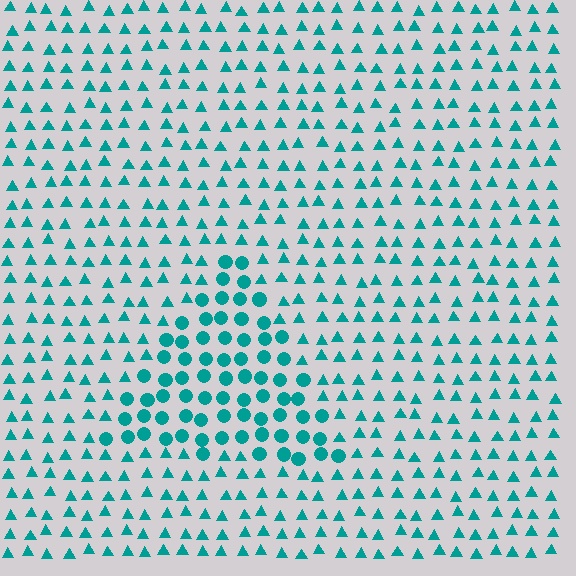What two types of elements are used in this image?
The image uses circles inside the triangle region and triangles outside it.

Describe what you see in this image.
The image is filled with small teal elements arranged in a uniform grid. A triangle-shaped region contains circles, while the surrounding area contains triangles. The boundary is defined purely by the change in element shape.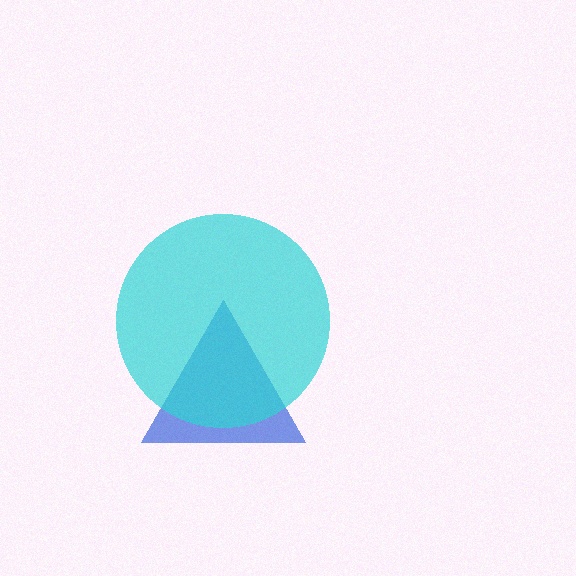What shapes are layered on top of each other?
The layered shapes are: a blue triangle, a cyan circle.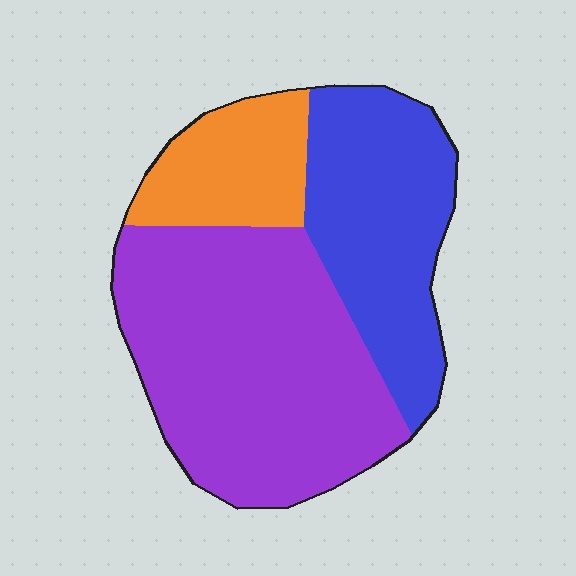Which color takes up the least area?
Orange, at roughly 15%.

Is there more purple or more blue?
Purple.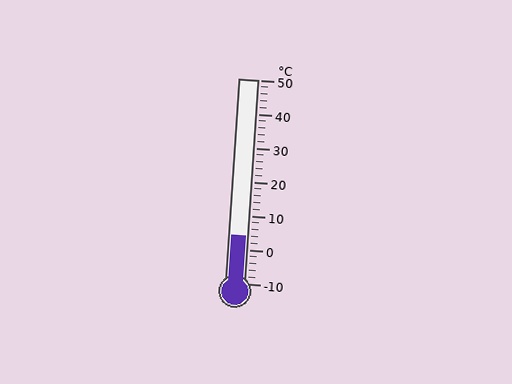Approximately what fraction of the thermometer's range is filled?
The thermometer is filled to approximately 25% of its range.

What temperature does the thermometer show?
The thermometer shows approximately 4°C.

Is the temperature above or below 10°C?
The temperature is below 10°C.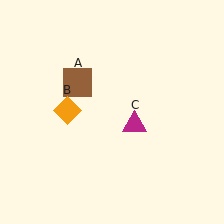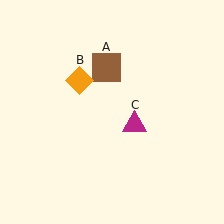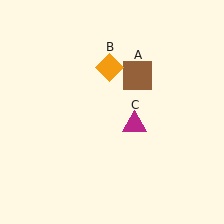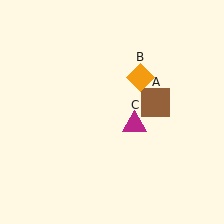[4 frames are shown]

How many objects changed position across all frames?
2 objects changed position: brown square (object A), orange diamond (object B).